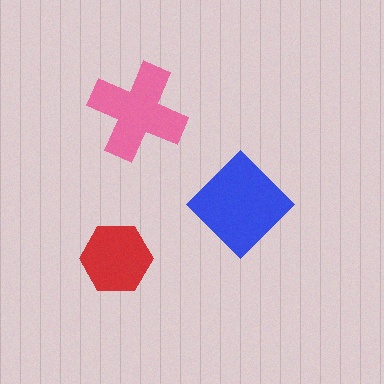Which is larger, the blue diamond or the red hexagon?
The blue diamond.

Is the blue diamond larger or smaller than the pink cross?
Larger.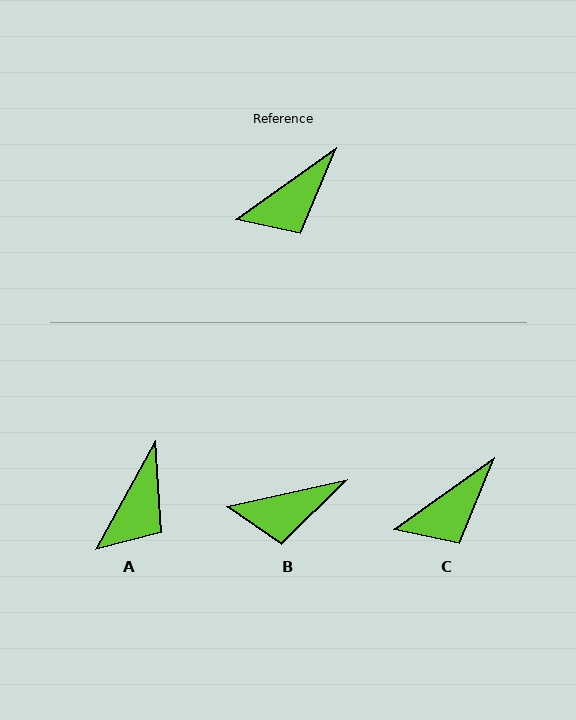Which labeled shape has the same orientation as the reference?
C.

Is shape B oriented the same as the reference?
No, it is off by about 23 degrees.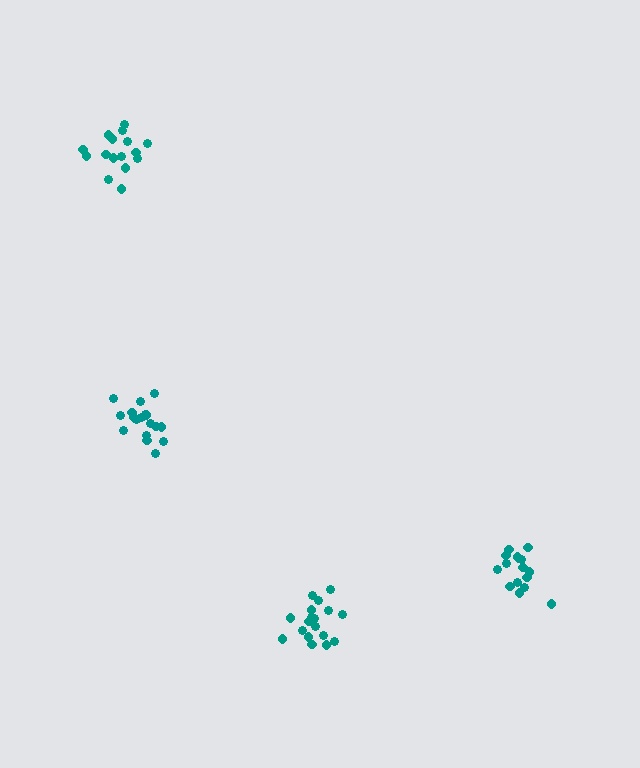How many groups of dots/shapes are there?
There are 4 groups.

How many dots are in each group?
Group 1: 16 dots, Group 2: 16 dots, Group 3: 18 dots, Group 4: 18 dots (68 total).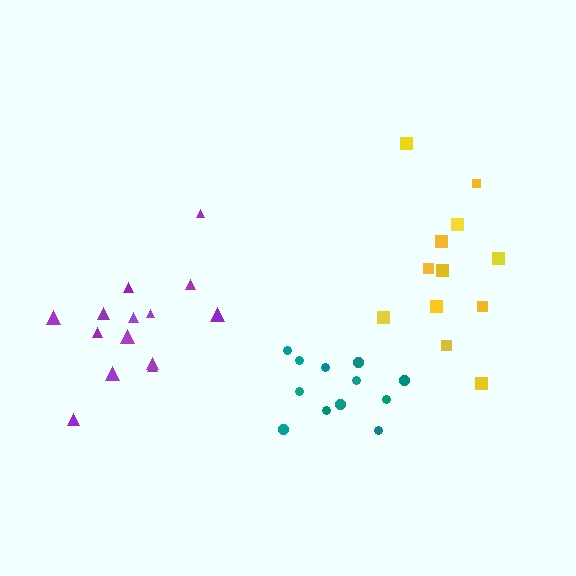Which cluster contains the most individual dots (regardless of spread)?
Purple (14).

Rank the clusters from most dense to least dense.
teal, purple, yellow.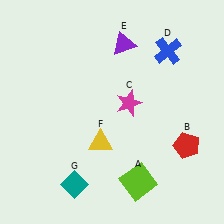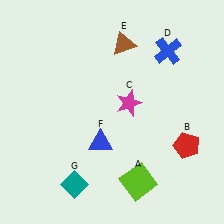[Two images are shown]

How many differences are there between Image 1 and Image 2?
There are 2 differences between the two images.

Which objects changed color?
E changed from purple to brown. F changed from yellow to blue.